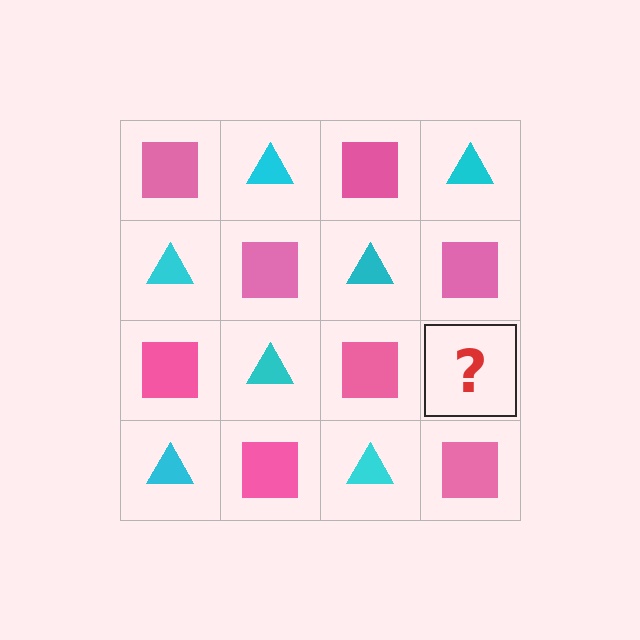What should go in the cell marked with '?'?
The missing cell should contain a cyan triangle.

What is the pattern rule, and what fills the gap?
The rule is that it alternates pink square and cyan triangle in a checkerboard pattern. The gap should be filled with a cyan triangle.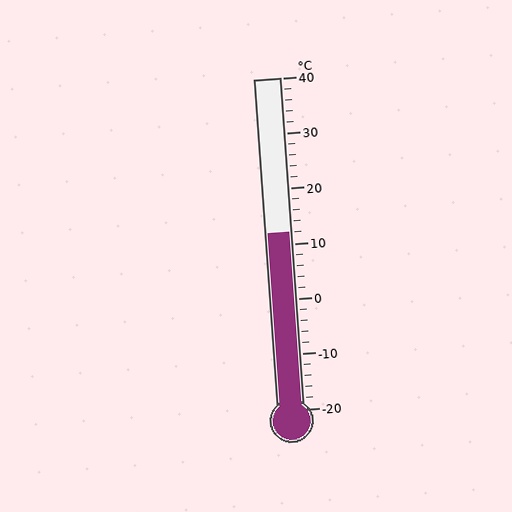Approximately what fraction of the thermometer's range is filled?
The thermometer is filled to approximately 55% of its range.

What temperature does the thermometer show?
The thermometer shows approximately 12°C.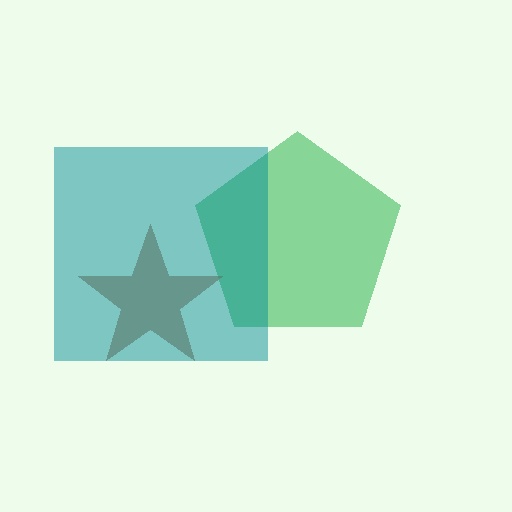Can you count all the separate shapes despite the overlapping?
Yes, there are 3 separate shapes.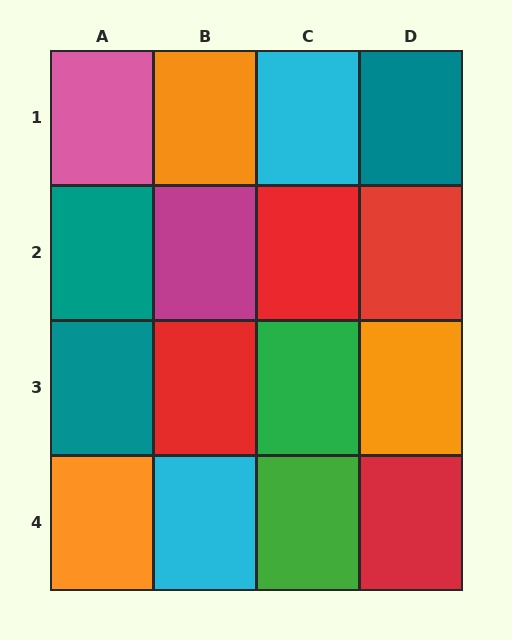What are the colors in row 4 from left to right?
Orange, cyan, green, red.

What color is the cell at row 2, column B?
Magenta.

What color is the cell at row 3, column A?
Teal.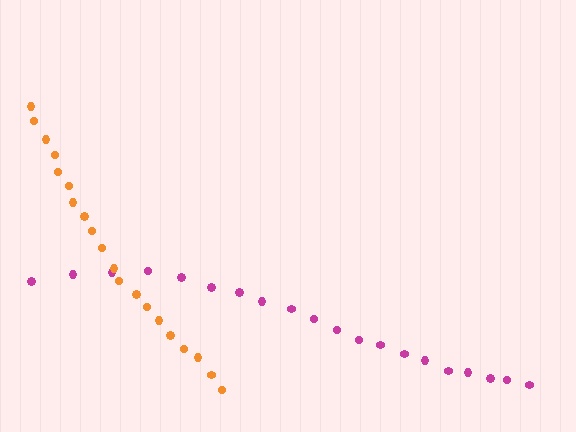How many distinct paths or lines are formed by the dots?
There are 2 distinct paths.